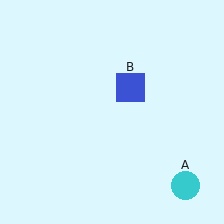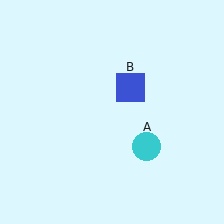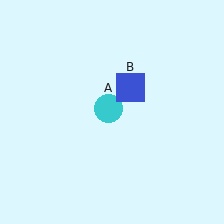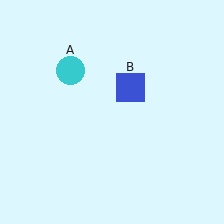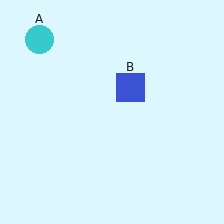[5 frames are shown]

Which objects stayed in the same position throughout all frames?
Blue square (object B) remained stationary.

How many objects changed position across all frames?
1 object changed position: cyan circle (object A).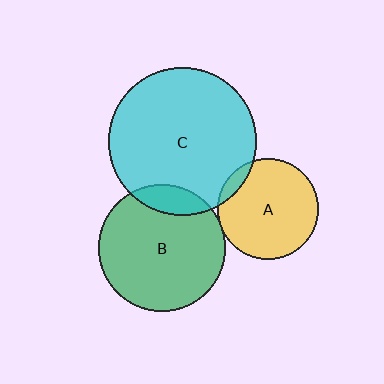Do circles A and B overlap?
Yes.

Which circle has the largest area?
Circle C (cyan).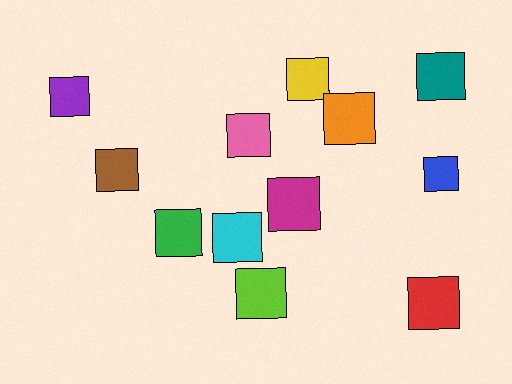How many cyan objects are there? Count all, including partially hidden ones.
There is 1 cyan object.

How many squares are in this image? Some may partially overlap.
There are 12 squares.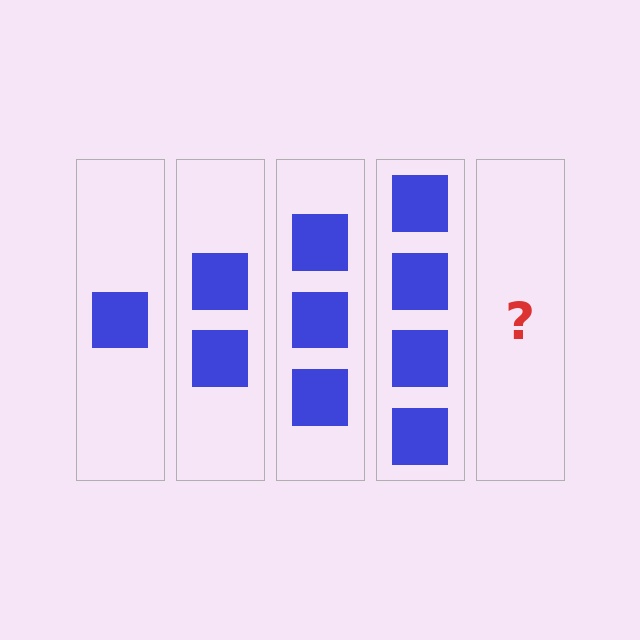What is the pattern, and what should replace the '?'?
The pattern is that each step adds one more square. The '?' should be 5 squares.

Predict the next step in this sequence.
The next step is 5 squares.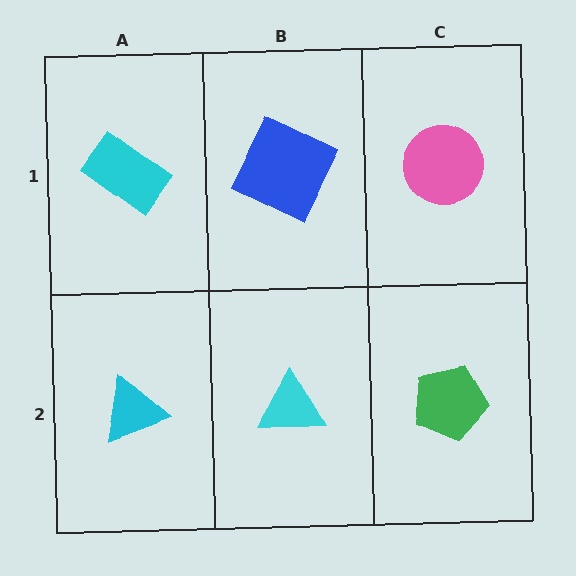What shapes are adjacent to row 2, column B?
A blue square (row 1, column B), a cyan triangle (row 2, column A), a green pentagon (row 2, column C).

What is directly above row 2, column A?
A cyan rectangle.